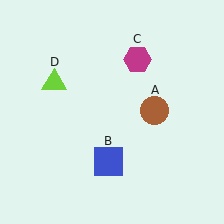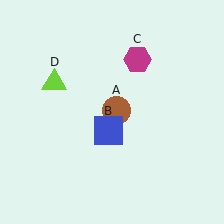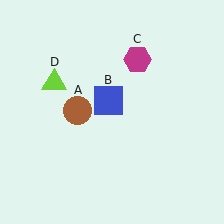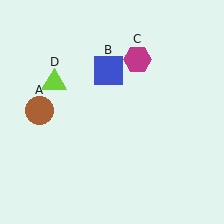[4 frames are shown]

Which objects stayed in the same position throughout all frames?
Magenta hexagon (object C) and lime triangle (object D) remained stationary.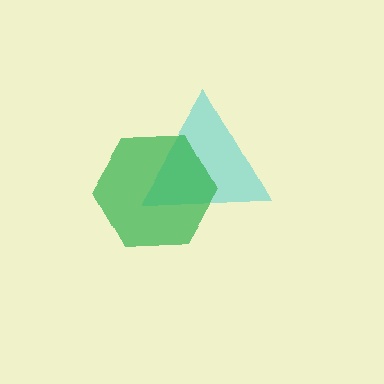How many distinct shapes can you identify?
There are 2 distinct shapes: a cyan triangle, a green hexagon.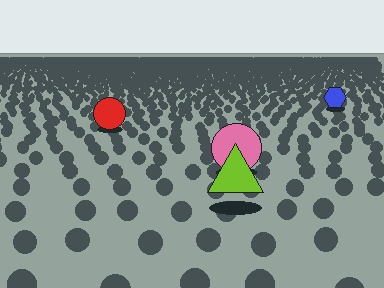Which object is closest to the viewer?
The lime triangle is closest. The texture marks near it are larger and more spread out.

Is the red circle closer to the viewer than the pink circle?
No. The pink circle is closer — you can tell from the texture gradient: the ground texture is coarser near it.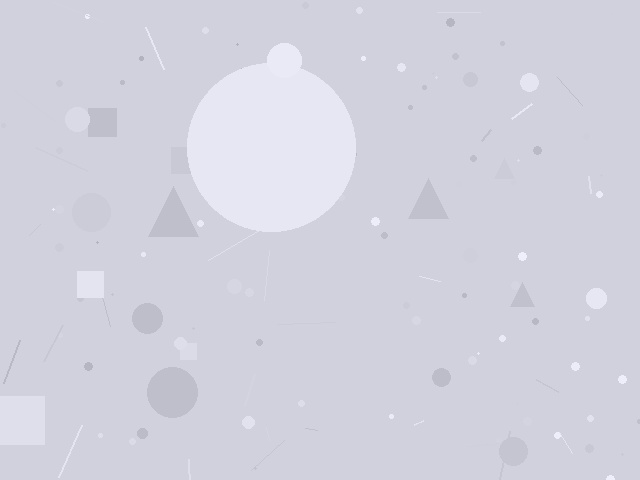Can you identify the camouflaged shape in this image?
The camouflaged shape is a circle.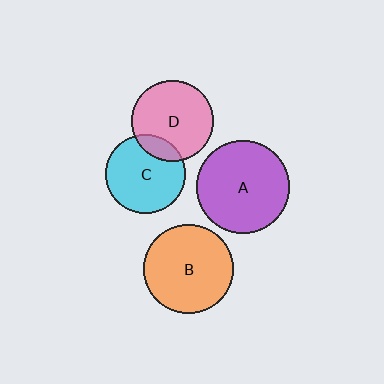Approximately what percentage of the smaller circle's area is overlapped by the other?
Approximately 15%.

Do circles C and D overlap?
Yes.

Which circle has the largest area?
Circle A (purple).